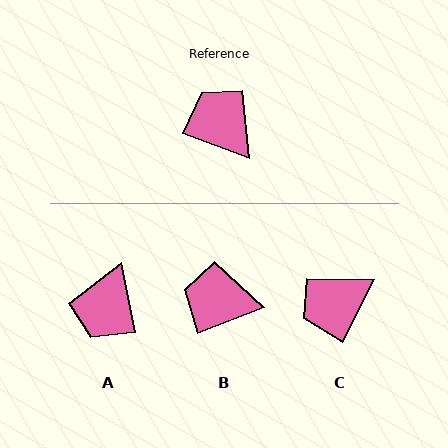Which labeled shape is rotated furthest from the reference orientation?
A, about 121 degrees away.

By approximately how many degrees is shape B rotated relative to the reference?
Approximately 41 degrees counter-clockwise.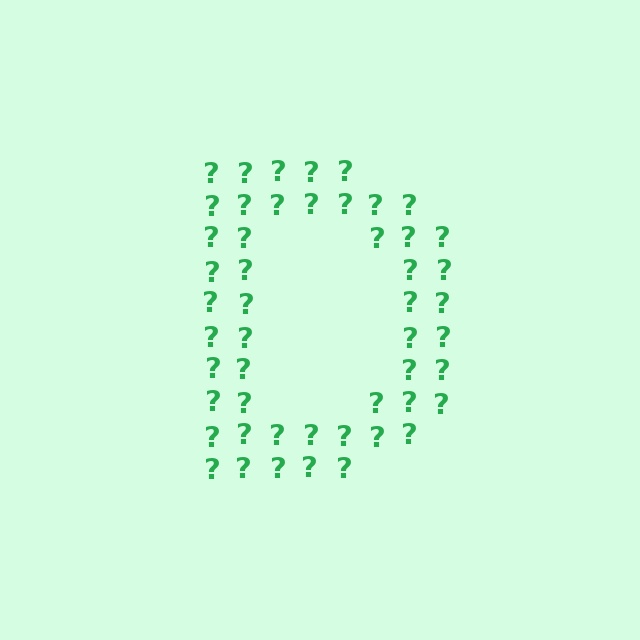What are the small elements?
The small elements are question marks.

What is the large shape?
The large shape is the letter D.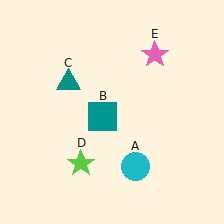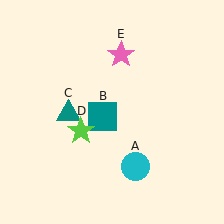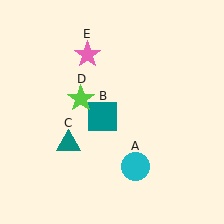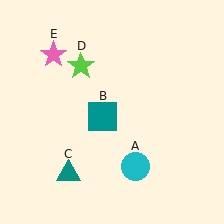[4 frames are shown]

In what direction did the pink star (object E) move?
The pink star (object E) moved left.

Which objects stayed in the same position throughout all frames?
Cyan circle (object A) and teal square (object B) remained stationary.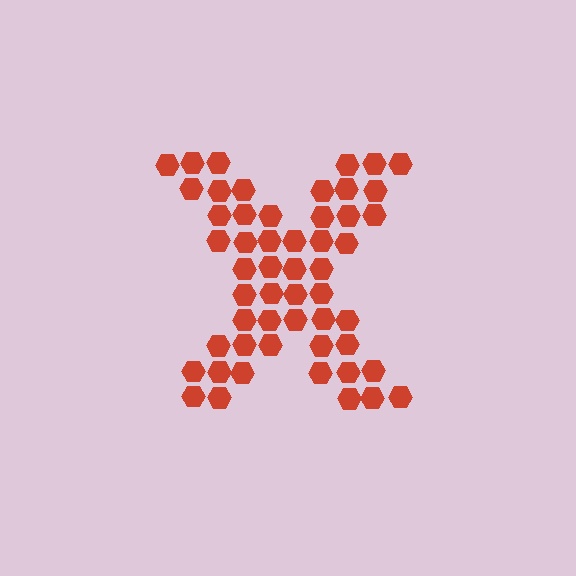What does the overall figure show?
The overall figure shows the letter X.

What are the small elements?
The small elements are hexagons.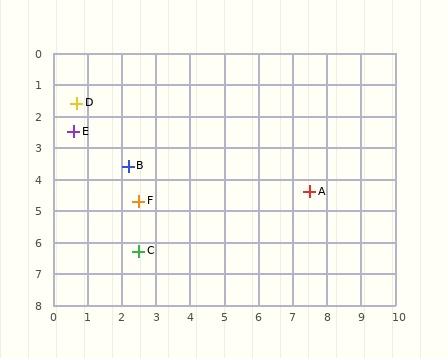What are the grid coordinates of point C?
Point C is at approximately (2.5, 6.3).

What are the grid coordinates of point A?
Point A is at approximately (7.5, 4.4).